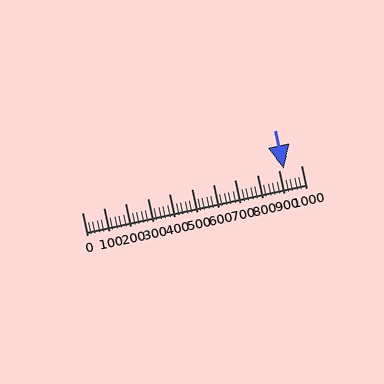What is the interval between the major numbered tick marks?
The major tick marks are spaced 100 units apart.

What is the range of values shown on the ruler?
The ruler shows values from 0 to 1000.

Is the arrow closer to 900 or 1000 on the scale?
The arrow is closer to 900.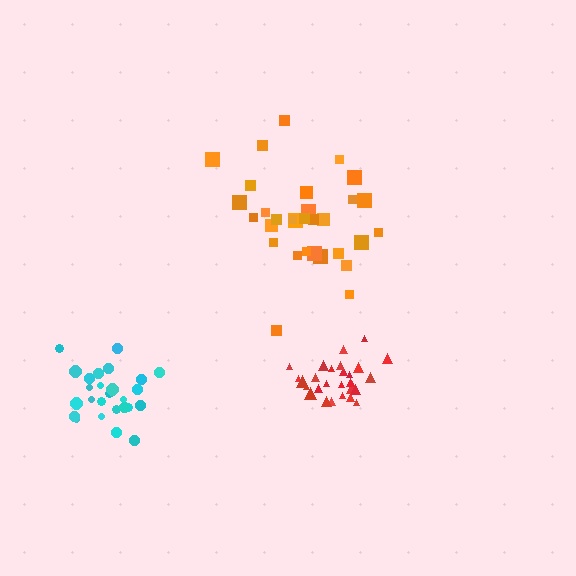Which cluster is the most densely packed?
Red.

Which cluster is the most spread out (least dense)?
Orange.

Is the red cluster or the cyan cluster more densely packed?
Red.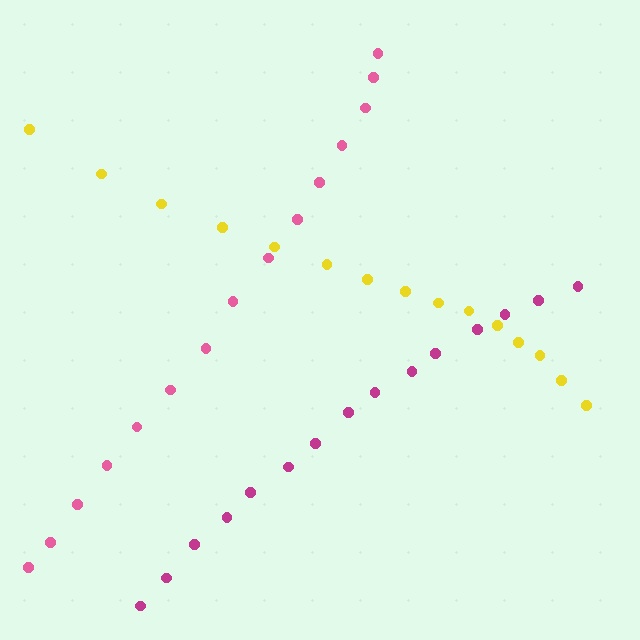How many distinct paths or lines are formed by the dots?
There are 3 distinct paths.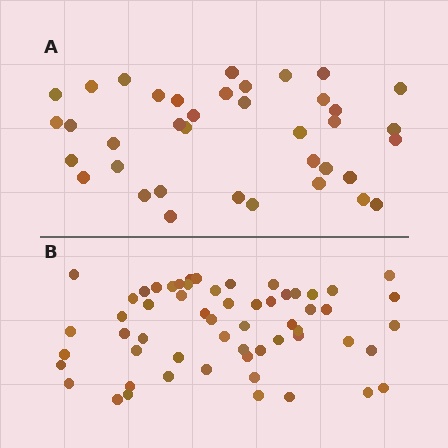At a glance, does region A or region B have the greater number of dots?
Region B (the bottom region) has more dots.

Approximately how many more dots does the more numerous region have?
Region B has approximately 20 more dots than region A.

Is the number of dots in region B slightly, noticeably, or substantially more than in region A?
Region B has substantially more. The ratio is roughly 1.5 to 1.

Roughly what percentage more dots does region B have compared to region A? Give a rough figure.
About 55% more.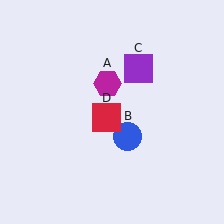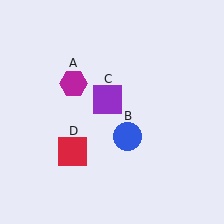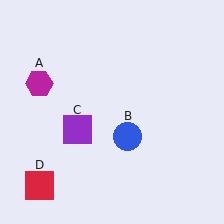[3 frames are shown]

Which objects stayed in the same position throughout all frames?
Blue circle (object B) remained stationary.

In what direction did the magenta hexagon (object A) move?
The magenta hexagon (object A) moved left.